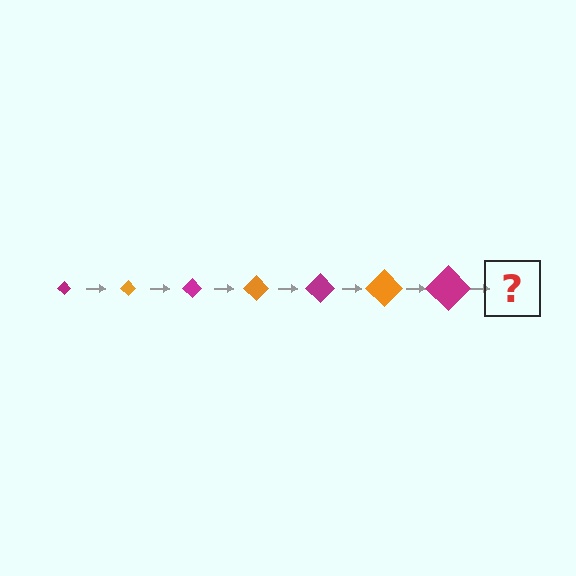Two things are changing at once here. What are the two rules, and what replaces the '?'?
The two rules are that the diamond grows larger each step and the color cycles through magenta and orange. The '?' should be an orange diamond, larger than the previous one.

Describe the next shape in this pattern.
It should be an orange diamond, larger than the previous one.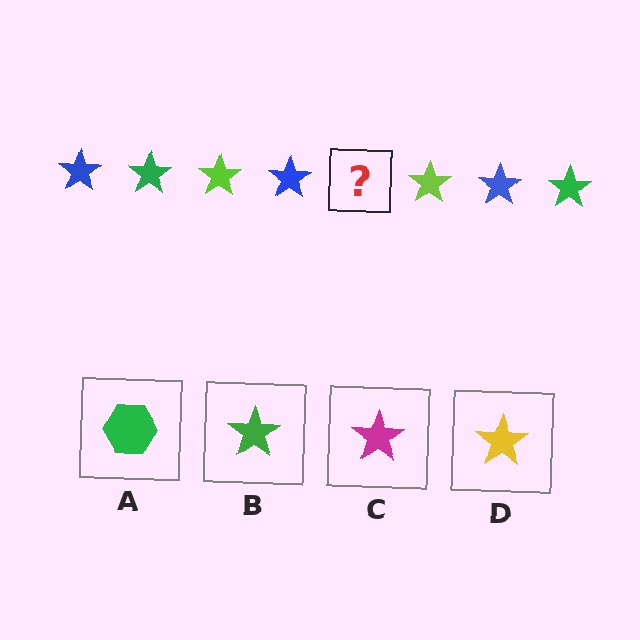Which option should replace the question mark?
Option B.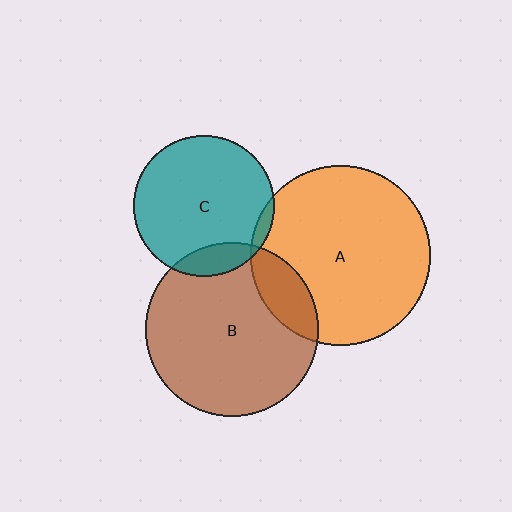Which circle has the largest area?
Circle A (orange).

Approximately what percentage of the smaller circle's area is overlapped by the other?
Approximately 5%.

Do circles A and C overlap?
Yes.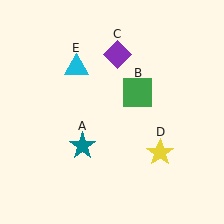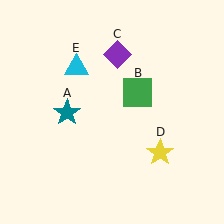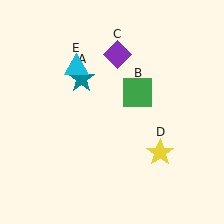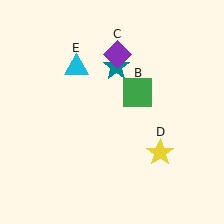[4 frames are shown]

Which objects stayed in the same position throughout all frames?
Green square (object B) and purple diamond (object C) and yellow star (object D) and cyan triangle (object E) remained stationary.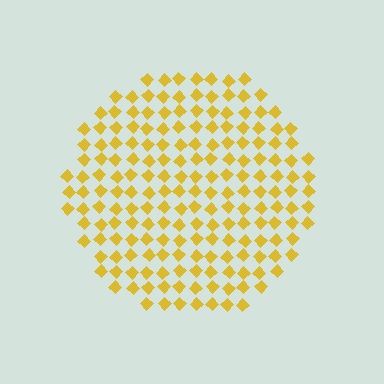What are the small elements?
The small elements are diamonds.